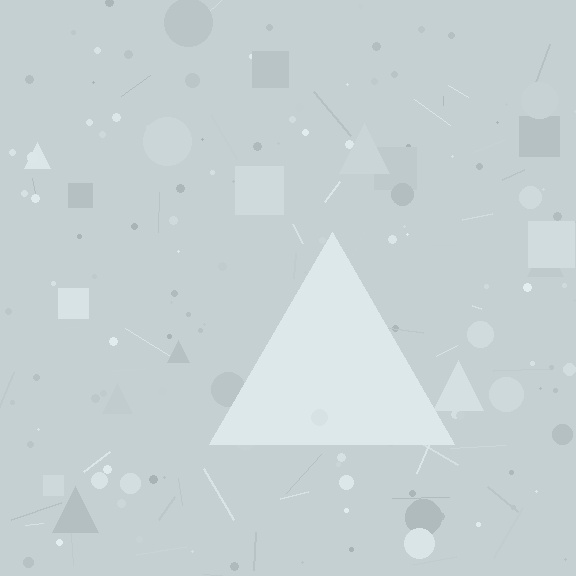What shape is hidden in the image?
A triangle is hidden in the image.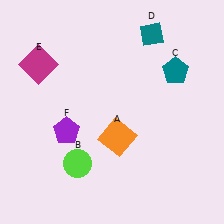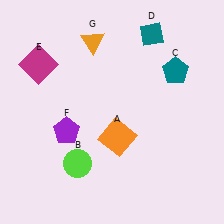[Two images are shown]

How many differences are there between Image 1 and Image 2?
There is 1 difference between the two images.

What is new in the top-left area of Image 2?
An orange triangle (G) was added in the top-left area of Image 2.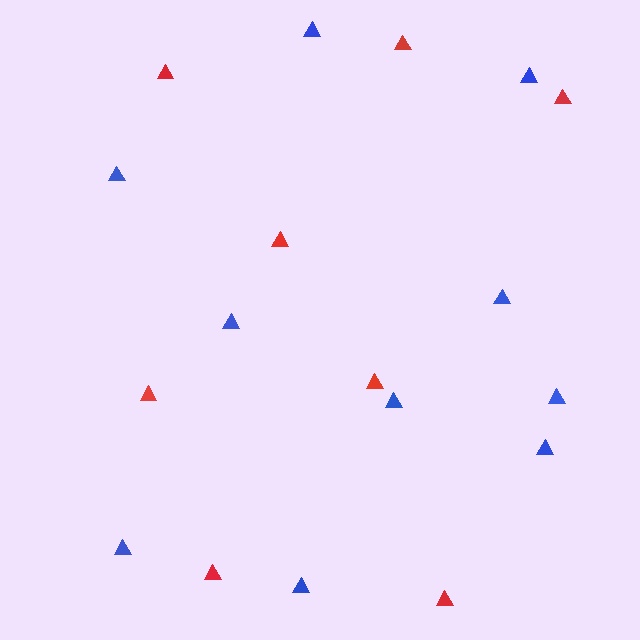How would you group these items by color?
There are 2 groups: one group of red triangles (8) and one group of blue triangles (10).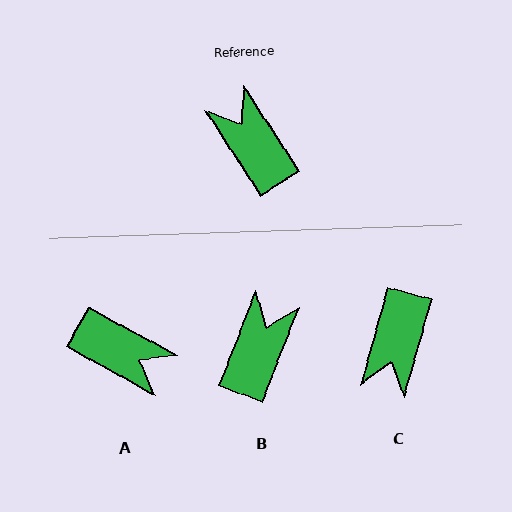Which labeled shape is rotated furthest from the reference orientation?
A, about 152 degrees away.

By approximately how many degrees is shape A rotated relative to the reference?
Approximately 152 degrees clockwise.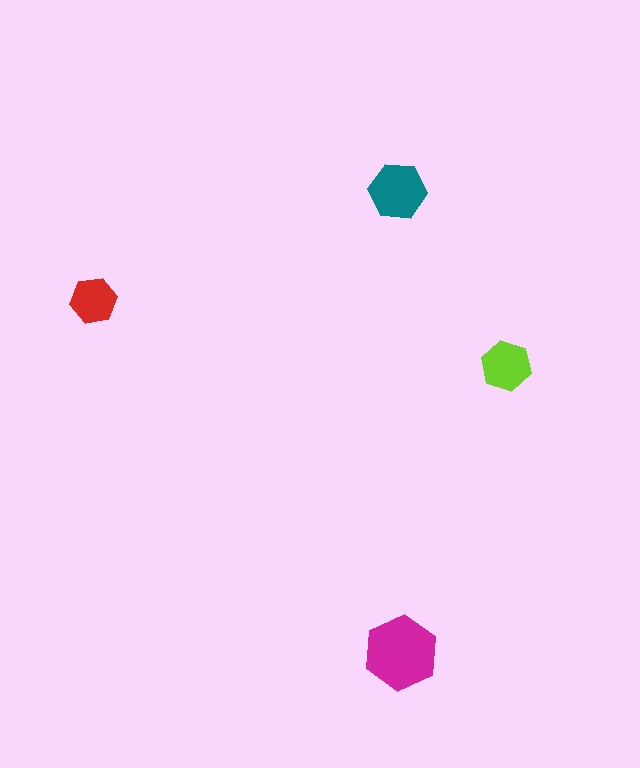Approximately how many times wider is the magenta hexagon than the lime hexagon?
About 1.5 times wider.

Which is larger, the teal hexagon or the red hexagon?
The teal one.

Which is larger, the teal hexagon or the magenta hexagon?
The magenta one.